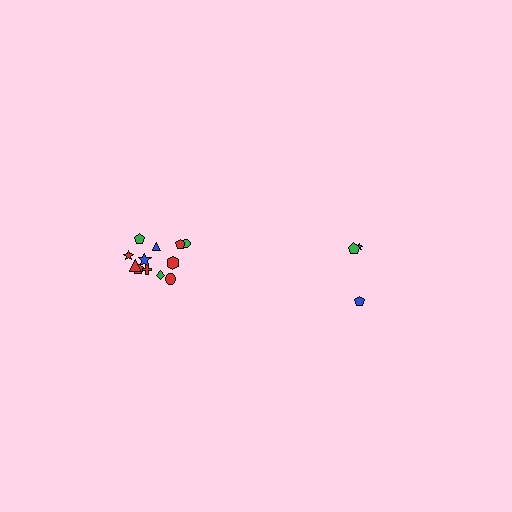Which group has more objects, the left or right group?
The left group.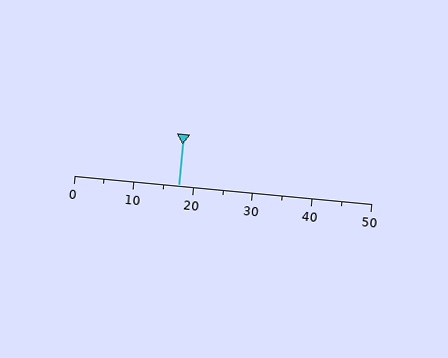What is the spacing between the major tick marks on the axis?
The major ticks are spaced 10 apart.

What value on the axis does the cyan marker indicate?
The marker indicates approximately 17.5.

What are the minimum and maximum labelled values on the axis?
The axis runs from 0 to 50.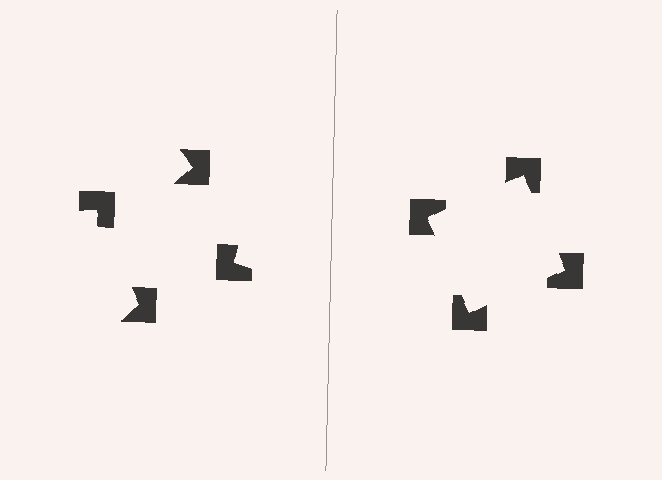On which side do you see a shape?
An illusory square appears on the right side. On the left side the wedge cuts are rotated, so no coherent shape forms.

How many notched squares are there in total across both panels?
8 — 4 on each side.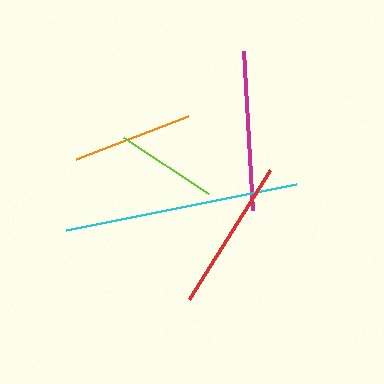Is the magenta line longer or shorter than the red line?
The magenta line is longer than the red line.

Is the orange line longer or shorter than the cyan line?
The cyan line is longer than the orange line.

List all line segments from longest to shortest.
From longest to shortest: cyan, magenta, red, orange, lime.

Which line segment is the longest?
The cyan line is the longest at approximately 234 pixels.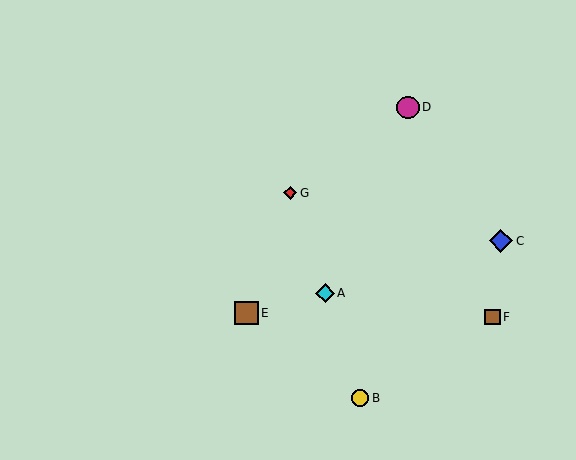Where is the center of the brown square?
The center of the brown square is at (247, 313).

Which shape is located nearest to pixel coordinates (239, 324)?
The brown square (labeled E) at (247, 313) is nearest to that location.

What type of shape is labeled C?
Shape C is a blue diamond.